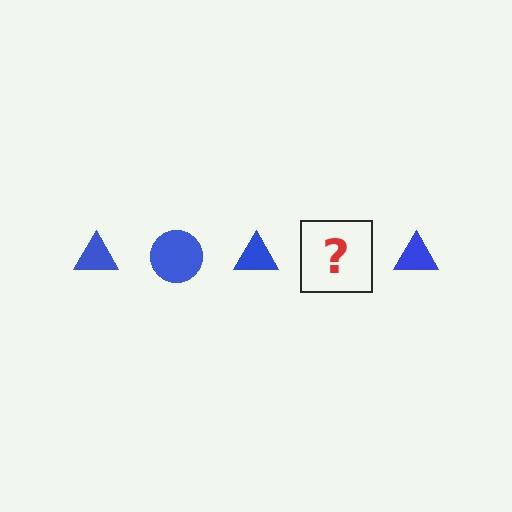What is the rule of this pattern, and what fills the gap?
The rule is that the pattern cycles through triangle, circle shapes in blue. The gap should be filled with a blue circle.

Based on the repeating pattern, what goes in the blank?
The blank should be a blue circle.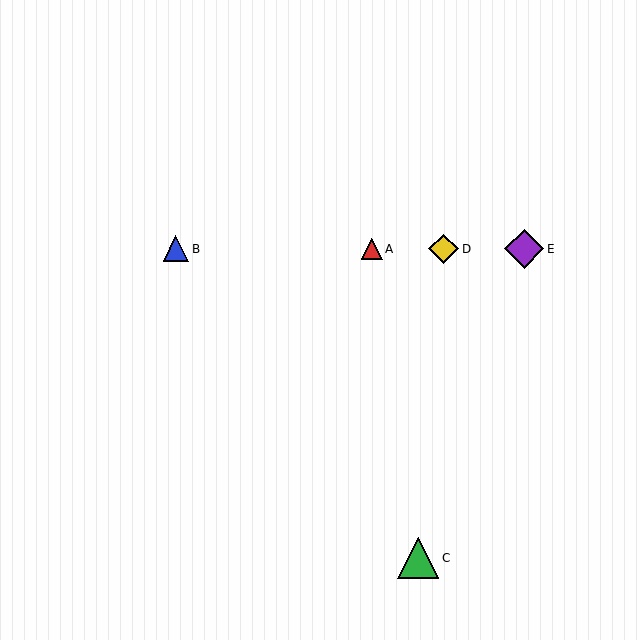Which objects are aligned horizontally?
Objects A, B, D, E are aligned horizontally.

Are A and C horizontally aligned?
No, A is at y≈249 and C is at y≈558.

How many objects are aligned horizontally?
4 objects (A, B, D, E) are aligned horizontally.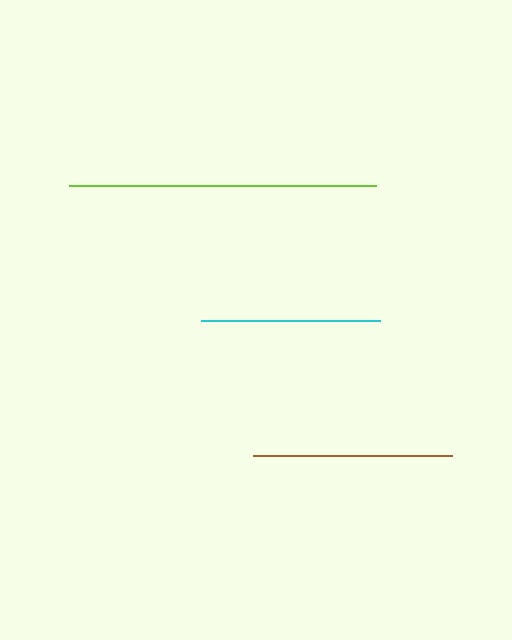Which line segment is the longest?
The lime line is the longest at approximately 307 pixels.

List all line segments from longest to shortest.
From longest to shortest: lime, brown, cyan.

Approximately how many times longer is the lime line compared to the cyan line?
The lime line is approximately 1.7 times the length of the cyan line.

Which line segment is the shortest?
The cyan line is the shortest at approximately 180 pixels.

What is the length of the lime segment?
The lime segment is approximately 307 pixels long.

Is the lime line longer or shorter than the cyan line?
The lime line is longer than the cyan line.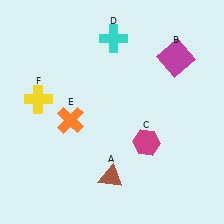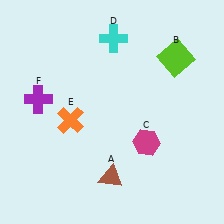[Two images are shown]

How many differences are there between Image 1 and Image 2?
There are 2 differences between the two images.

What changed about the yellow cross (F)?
In Image 1, F is yellow. In Image 2, it changed to purple.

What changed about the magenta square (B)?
In Image 1, B is magenta. In Image 2, it changed to lime.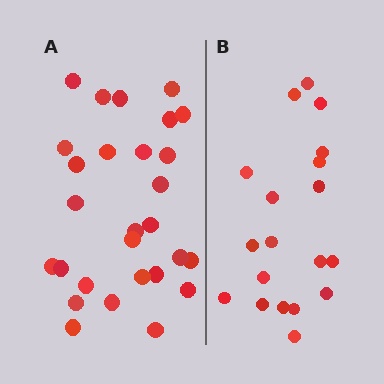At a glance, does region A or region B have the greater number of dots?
Region A (the left region) has more dots.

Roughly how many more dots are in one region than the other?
Region A has roughly 8 or so more dots than region B.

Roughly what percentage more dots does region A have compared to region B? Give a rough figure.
About 45% more.